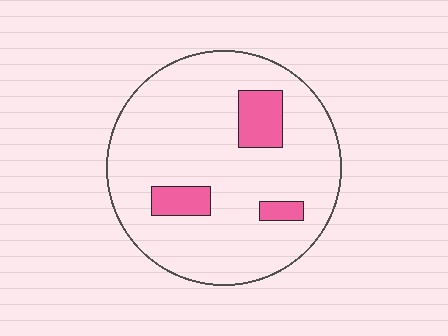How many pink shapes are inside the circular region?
3.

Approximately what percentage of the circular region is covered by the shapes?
Approximately 10%.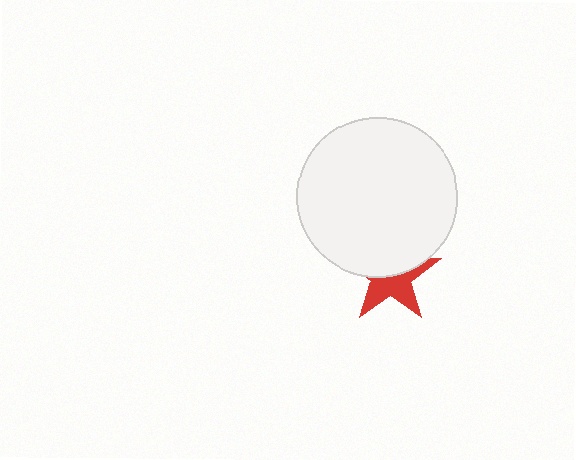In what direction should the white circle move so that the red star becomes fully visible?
The white circle should move up. That is the shortest direction to clear the overlap and leave the red star fully visible.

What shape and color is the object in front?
The object in front is a white circle.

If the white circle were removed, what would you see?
You would see the complete red star.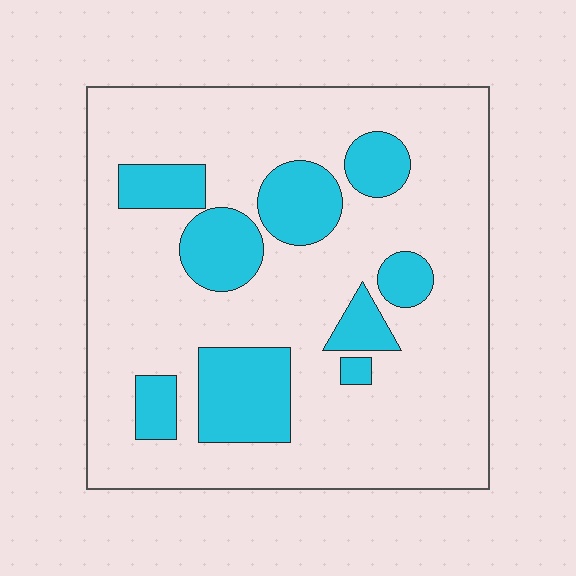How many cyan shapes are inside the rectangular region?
9.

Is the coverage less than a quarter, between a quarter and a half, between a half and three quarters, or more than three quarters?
Less than a quarter.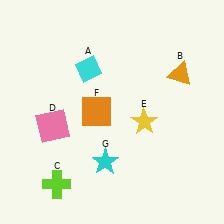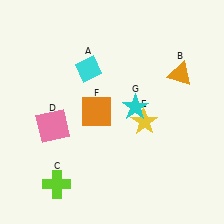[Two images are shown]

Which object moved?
The cyan star (G) moved up.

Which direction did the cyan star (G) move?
The cyan star (G) moved up.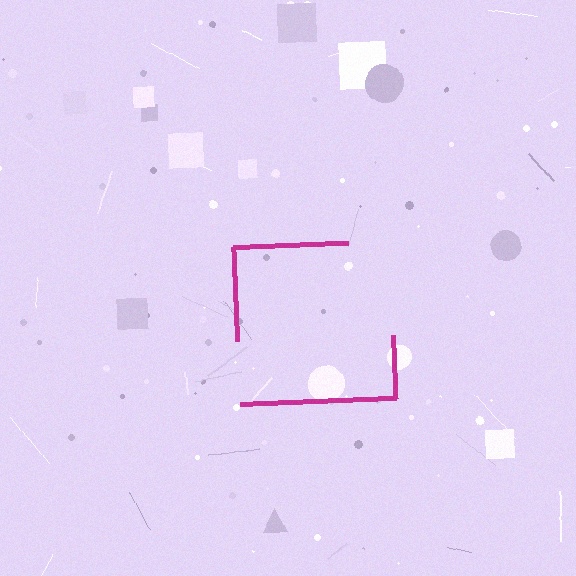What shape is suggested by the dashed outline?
The dashed outline suggests a square.